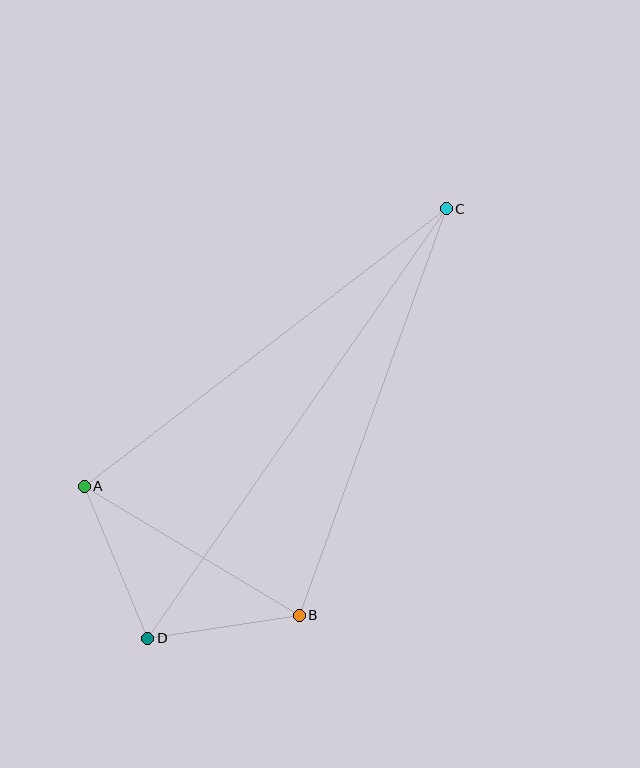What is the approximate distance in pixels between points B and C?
The distance between B and C is approximately 432 pixels.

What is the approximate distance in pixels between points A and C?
The distance between A and C is approximately 456 pixels.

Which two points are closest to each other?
Points B and D are closest to each other.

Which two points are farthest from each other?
Points C and D are farthest from each other.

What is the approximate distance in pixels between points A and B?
The distance between A and B is approximately 251 pixels.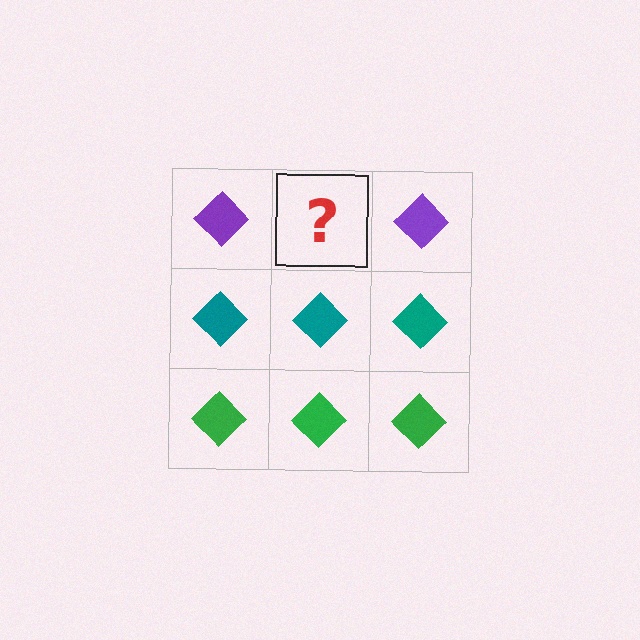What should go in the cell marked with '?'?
The missing cell should contain a purple diamond.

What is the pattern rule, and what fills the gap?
The rule is that each row has a consistent color. The gap should be filled with a purple diamond.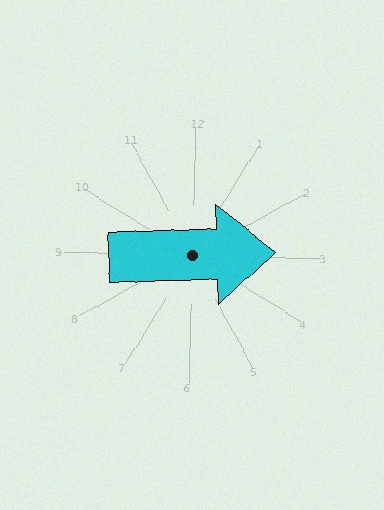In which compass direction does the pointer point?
East.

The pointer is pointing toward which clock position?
Roughly 3 o'clock.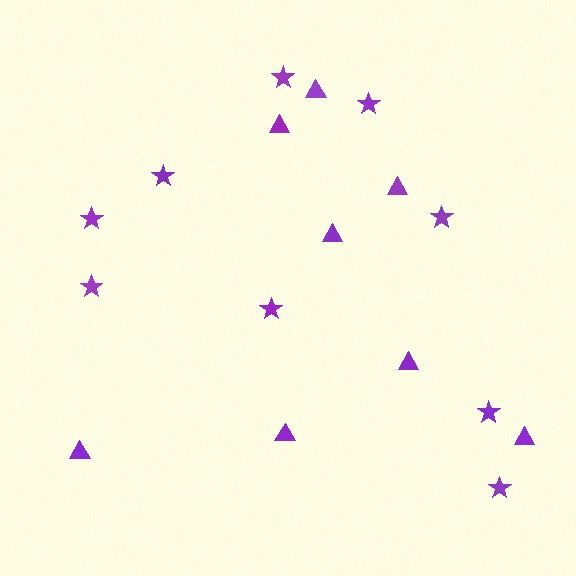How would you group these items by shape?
There are 2 groups: one group of triangles (8) and one group of stars (9).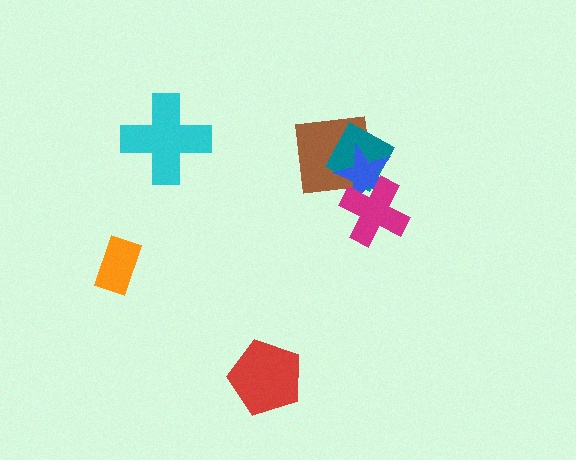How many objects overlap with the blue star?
3 objects overlap with the blue star.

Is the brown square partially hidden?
Yes, it is partially covered by another shape.